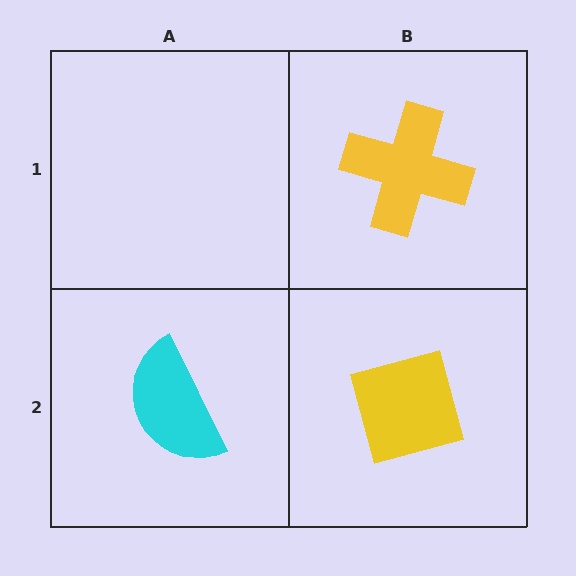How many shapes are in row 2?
2 shapes.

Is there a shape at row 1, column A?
No, that cell is empty.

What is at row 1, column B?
A yellow cross.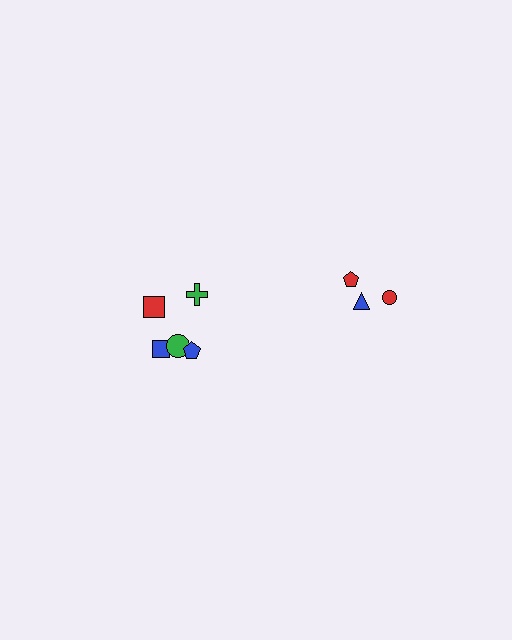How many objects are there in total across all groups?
There are 8 objects.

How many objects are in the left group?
There are 5 objects.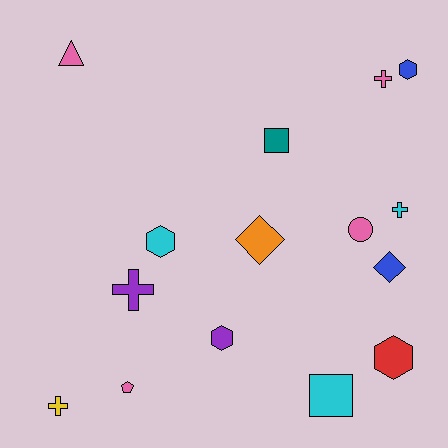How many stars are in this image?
There are no stars.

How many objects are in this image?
There are 15 objects.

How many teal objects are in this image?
There is 1 teal object.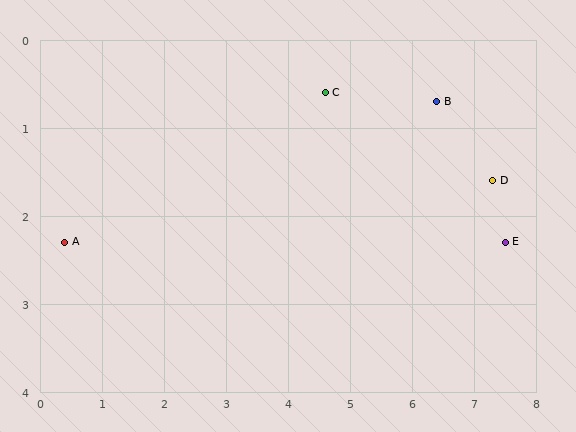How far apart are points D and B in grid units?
Points D and B are about 1.3 grid units apart.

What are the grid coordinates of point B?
Point B is at approximately (6.4, 0.7).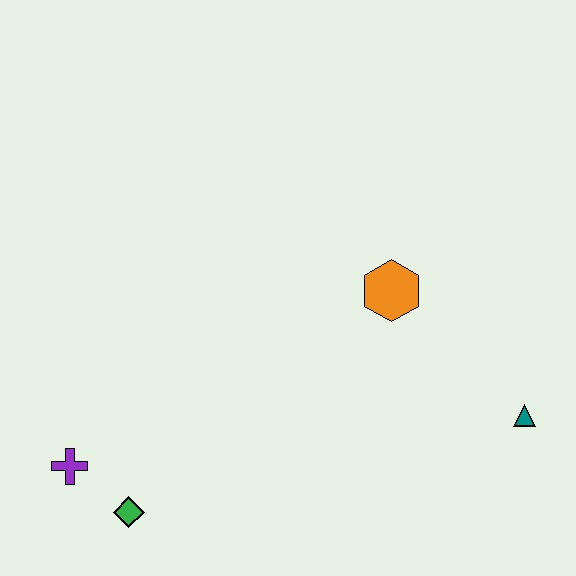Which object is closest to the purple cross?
The green diamond is closest to the purple cross.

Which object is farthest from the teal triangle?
The purple cross is farthest from the teal triangle.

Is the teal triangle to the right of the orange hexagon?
Yes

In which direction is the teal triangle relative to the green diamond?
The teal triangle is to the right of the green diamond.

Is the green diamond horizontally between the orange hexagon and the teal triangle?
No